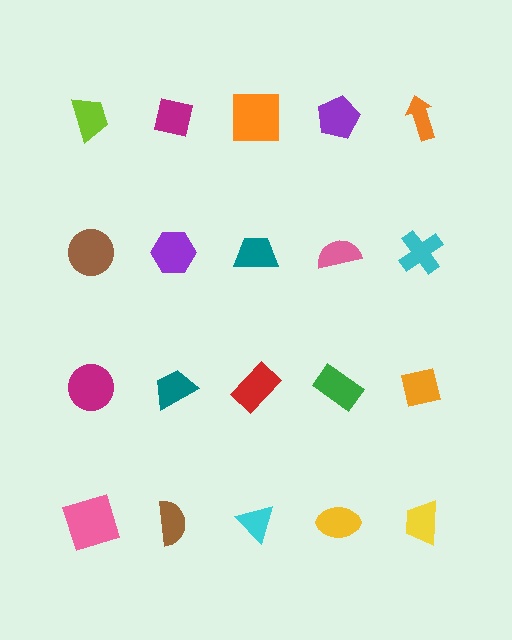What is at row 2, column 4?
A pink semicircle.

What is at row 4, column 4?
A yellow ellipse.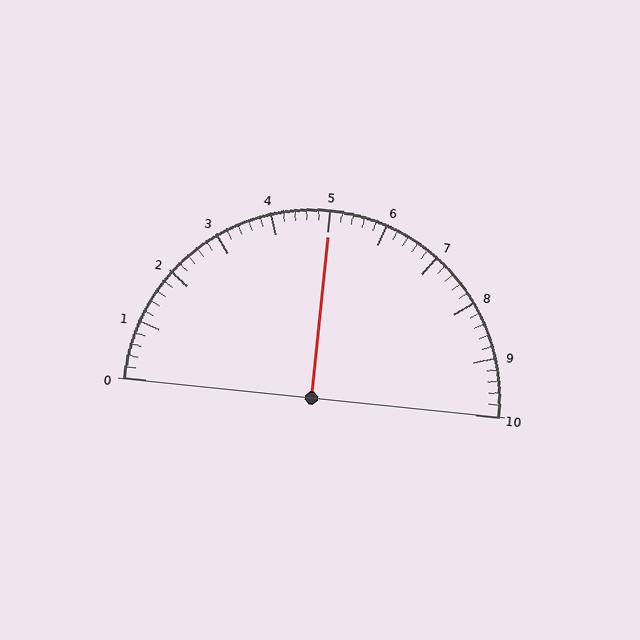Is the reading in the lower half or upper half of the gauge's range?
The reading is in the upper half of the range (0 to 10).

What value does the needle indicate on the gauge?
The needle indicates approximately 5.0.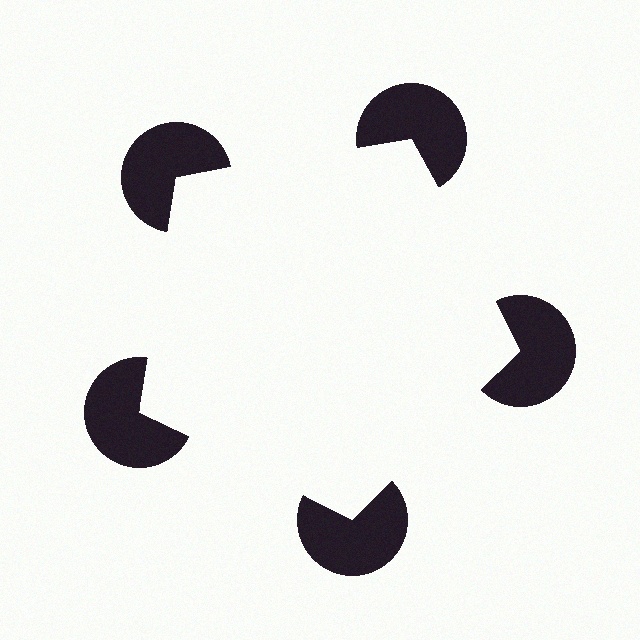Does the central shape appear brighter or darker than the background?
It typically appears slightly brighter than the background, even though no actual brightness change is drawn.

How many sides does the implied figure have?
5 sides.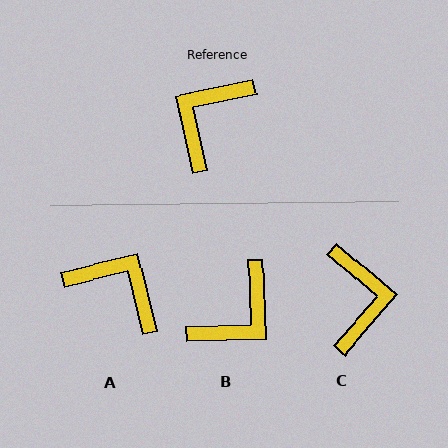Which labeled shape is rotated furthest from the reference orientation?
B, about 170 degrees away.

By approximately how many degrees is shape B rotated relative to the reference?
Approximately 170 degrees counter-clockwise.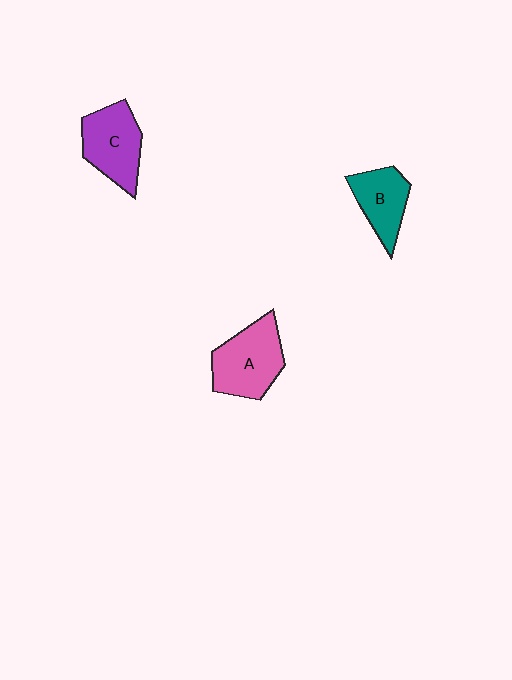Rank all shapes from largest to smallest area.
From largest to smallest: A (pink), C (purple), B (teal).